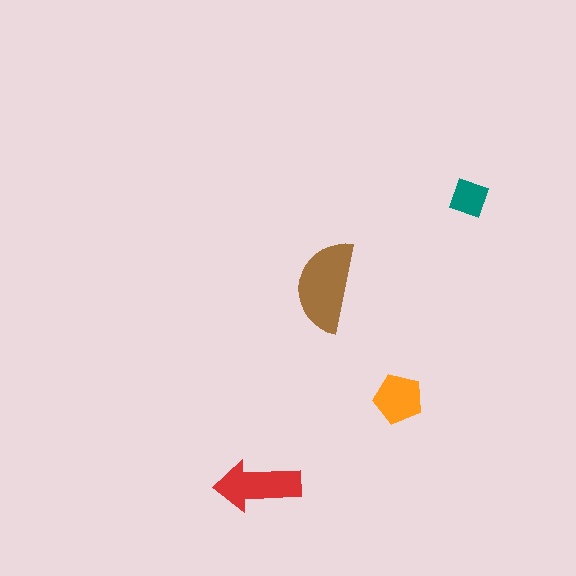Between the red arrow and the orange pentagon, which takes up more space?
The red arrow.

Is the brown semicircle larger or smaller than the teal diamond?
Larger.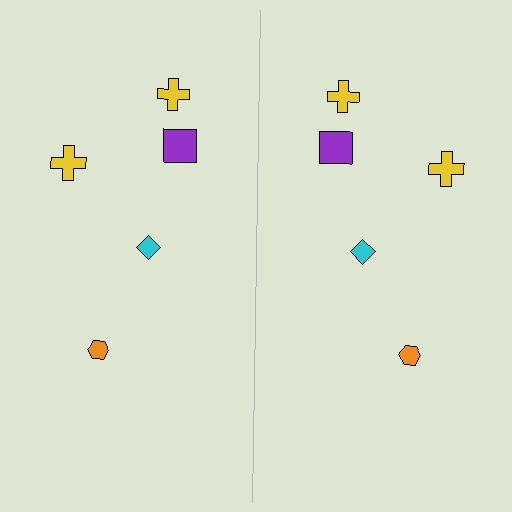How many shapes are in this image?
There are 10 shapes in this image.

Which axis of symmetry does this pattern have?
The pattern has a vertical axis of symmetry running through the center of the image.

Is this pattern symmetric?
Yes, this pattern has bilateral (reflection) symmetry.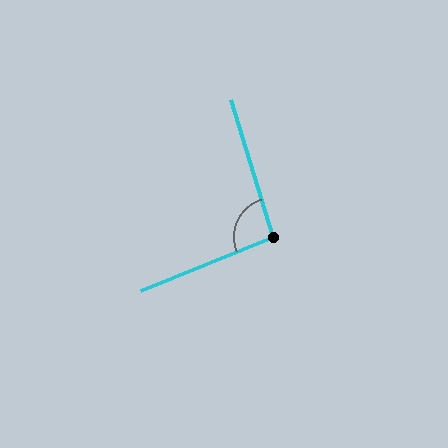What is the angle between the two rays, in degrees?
Approximately 95 degrees.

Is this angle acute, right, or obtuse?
It is obtuse.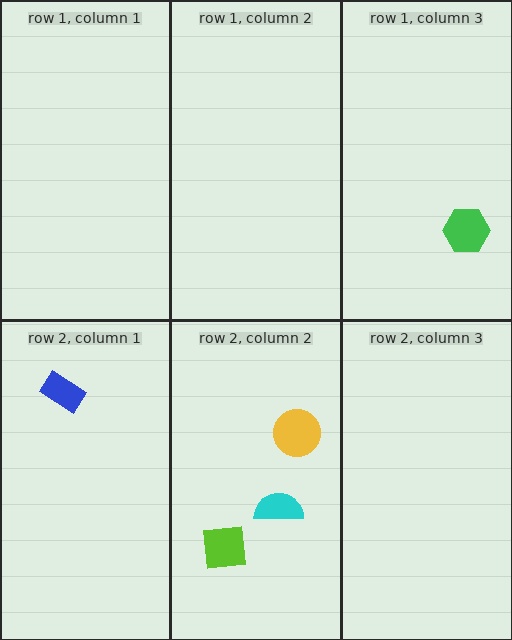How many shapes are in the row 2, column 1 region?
1.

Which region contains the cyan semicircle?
The row 2, column 2 region.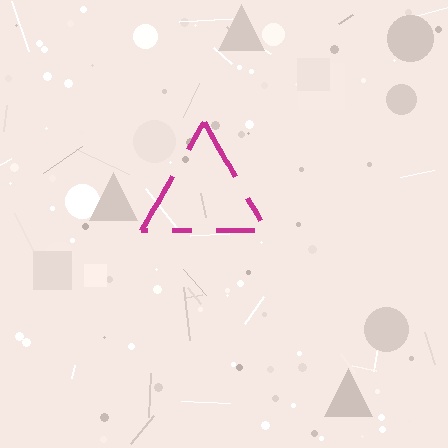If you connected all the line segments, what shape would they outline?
They would outline a triangle.